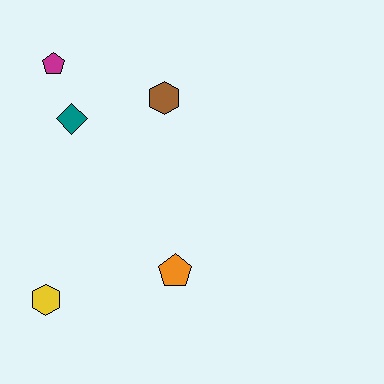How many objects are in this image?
There are 5 objects.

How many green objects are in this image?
There are no green objects.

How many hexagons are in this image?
There are 2 hexagons.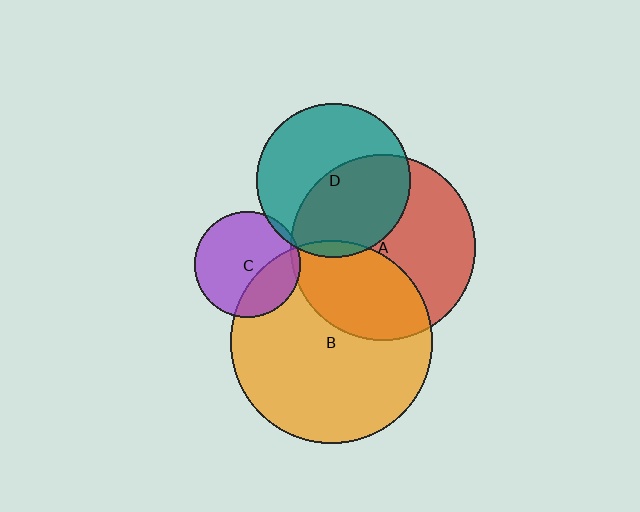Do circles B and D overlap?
Yes.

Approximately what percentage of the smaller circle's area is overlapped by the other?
Approximately 5%.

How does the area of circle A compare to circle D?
Approximately 1.5 times.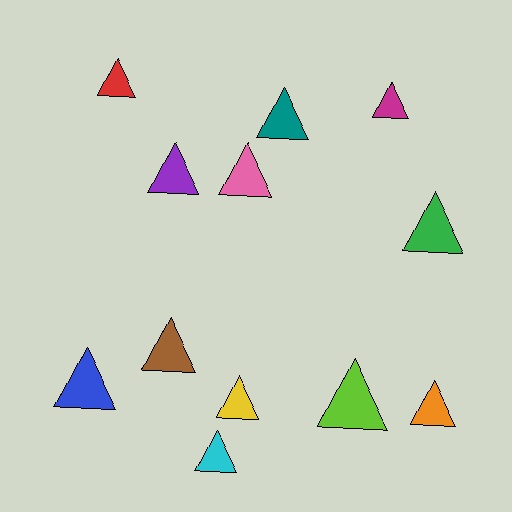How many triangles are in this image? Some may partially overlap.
There are 12 triangles.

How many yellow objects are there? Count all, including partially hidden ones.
There is 1 yellow object.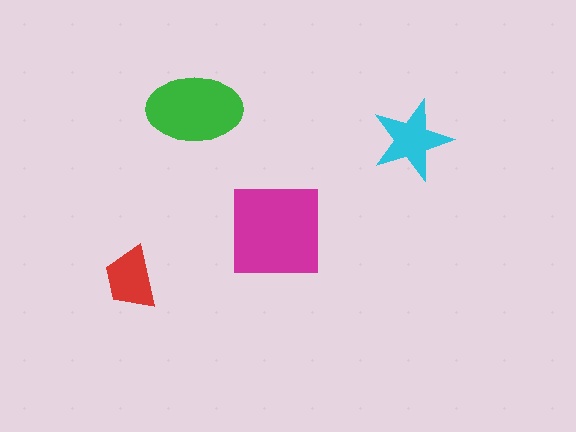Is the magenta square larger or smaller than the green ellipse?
Larger.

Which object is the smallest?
The red trapezoid.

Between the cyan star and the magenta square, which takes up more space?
The magenta square.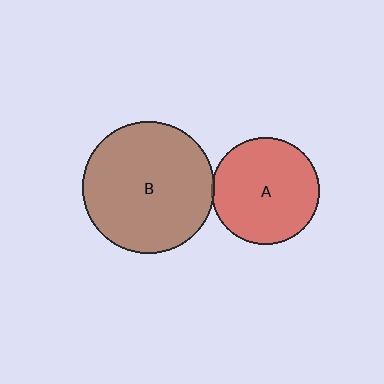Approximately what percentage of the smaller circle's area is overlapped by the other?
Approximately 5%.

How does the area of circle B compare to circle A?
Approximately 1.5 times.